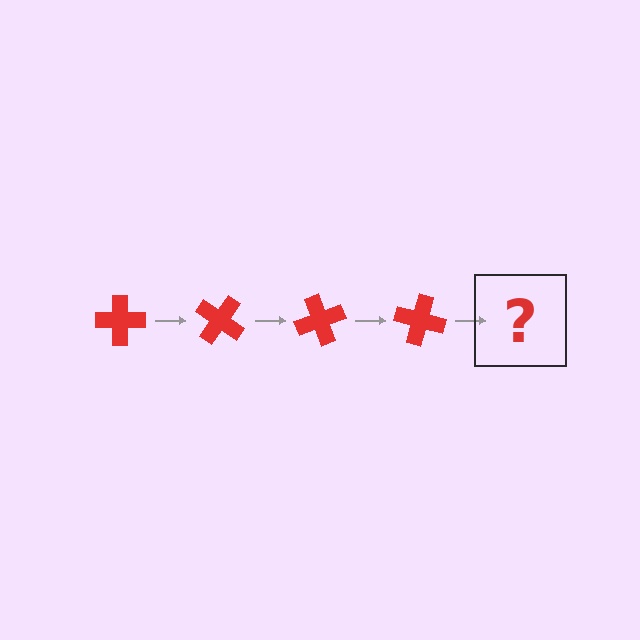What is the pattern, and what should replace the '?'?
The pattern is that the cross rotates 35 degrees each step. The '?' should be a red cross rotated 140 degrees.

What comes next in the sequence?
The next element should be a red cross rotated 140 degrees.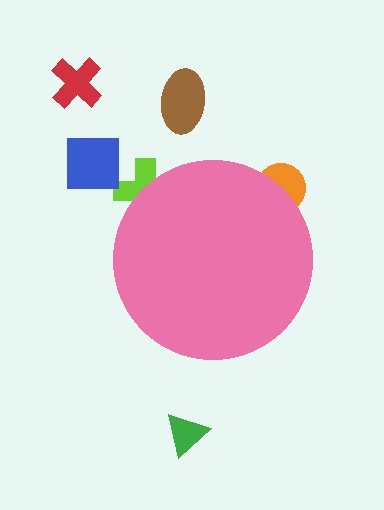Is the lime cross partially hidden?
Yes, the lime cross is partially hidden behind the pink circle.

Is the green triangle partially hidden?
No, the green triangle is fully visible.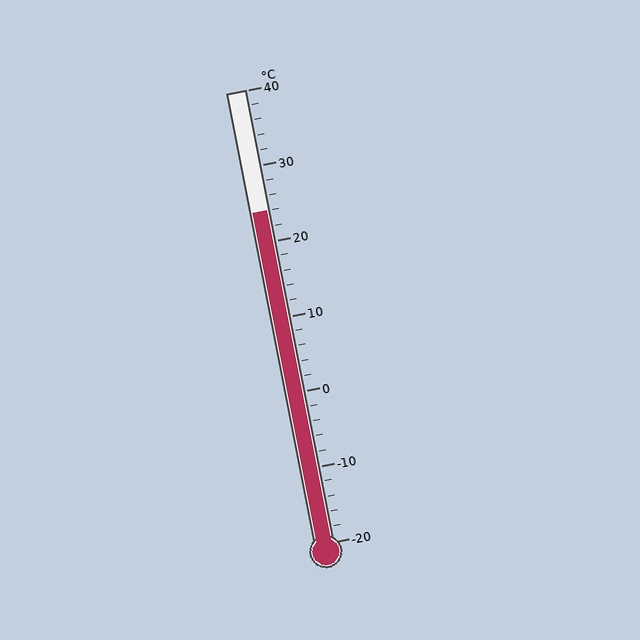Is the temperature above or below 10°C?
The temperature is above 10°C.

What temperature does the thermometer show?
The thermometer shows approximately 24°C.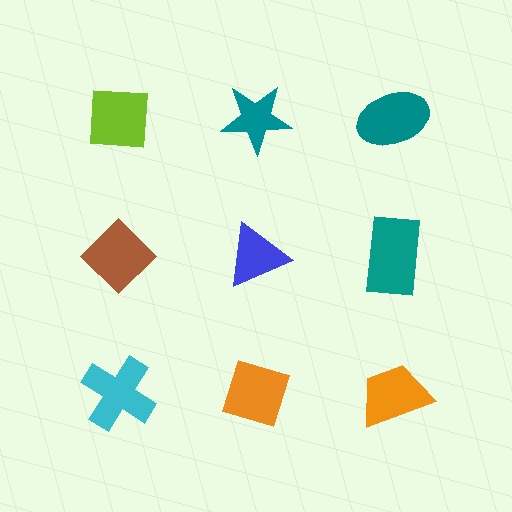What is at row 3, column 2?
An orange diamond.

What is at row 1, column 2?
A teal star.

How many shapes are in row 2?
3 shapes.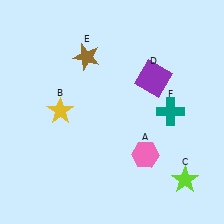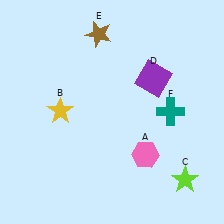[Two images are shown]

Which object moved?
The brown star (E) moved up.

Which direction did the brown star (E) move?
The brown star (E) moved up.